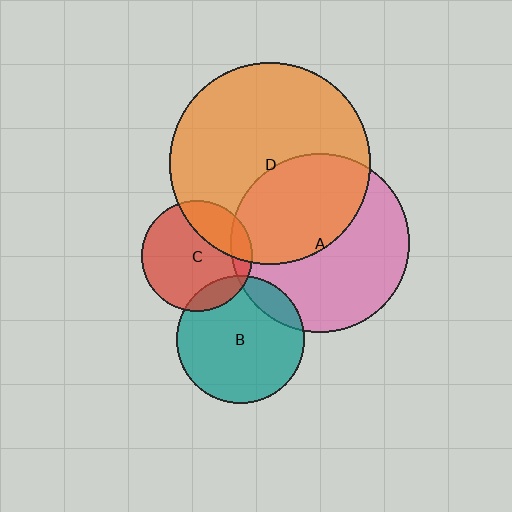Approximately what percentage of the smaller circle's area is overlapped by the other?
Approximately 15%.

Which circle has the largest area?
Circle D (orange).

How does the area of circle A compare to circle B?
Approximately 2.0 times.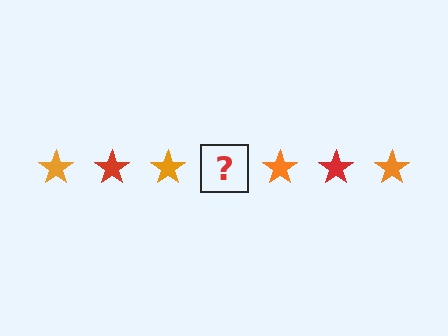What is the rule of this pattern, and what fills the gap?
The rule is that the pattern cycles through orange, red stars. The gap should be filled with a red star.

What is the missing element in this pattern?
The missing element is a red star.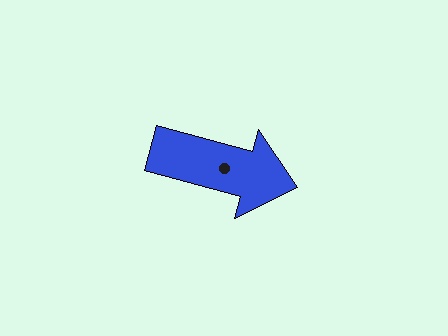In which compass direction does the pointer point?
East.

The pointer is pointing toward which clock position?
Roughly 4 o'clock.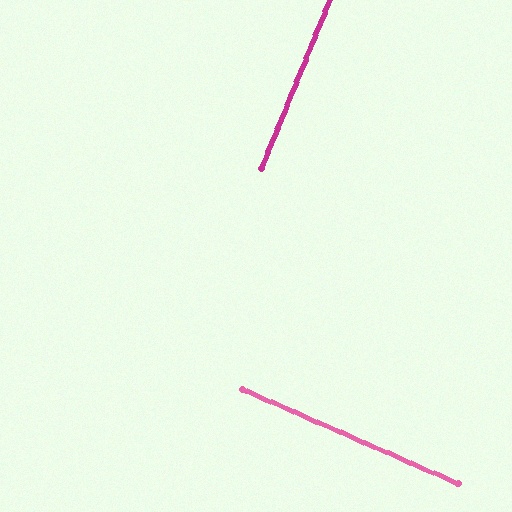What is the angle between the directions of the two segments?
Approximately 88 degrees.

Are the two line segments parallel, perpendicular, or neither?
Perpendicular — they meet at approximately 88°.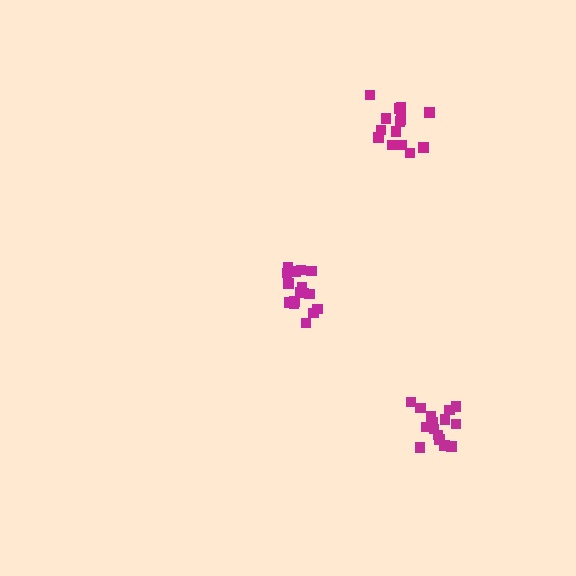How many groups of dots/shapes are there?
There are 3 groups.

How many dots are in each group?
Group 1: 16 dots, Group 2: 15 dots, Group 3: 15 dots (46 total).